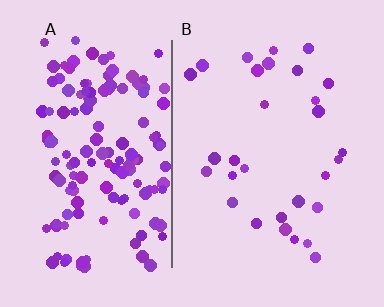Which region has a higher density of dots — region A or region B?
A (the left).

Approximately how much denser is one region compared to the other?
Approximately 5.2× — region A over region B.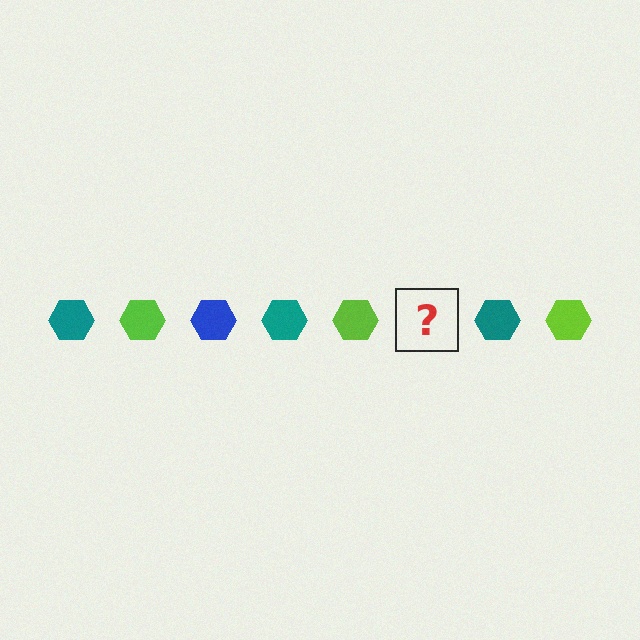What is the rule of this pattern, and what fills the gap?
The rule is that the pattern cycles through teal, lime, blue hexagons. The gap should be filled with a blue hexagon.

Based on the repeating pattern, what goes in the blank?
The blank should be a blue hexagon.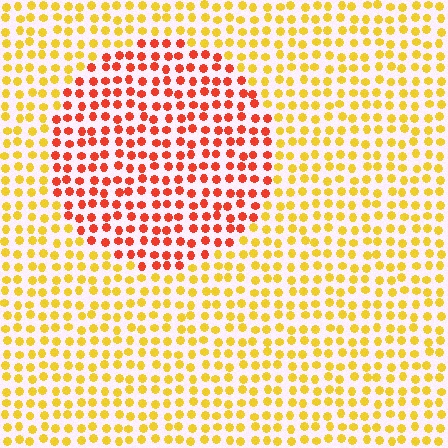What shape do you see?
I see a circle.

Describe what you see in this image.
The image is filled with small yellow elements in a uniform arrangement. A circle-shaped region is visible where the elements are tinted to a slightly different hue, forming a subtle color boundary.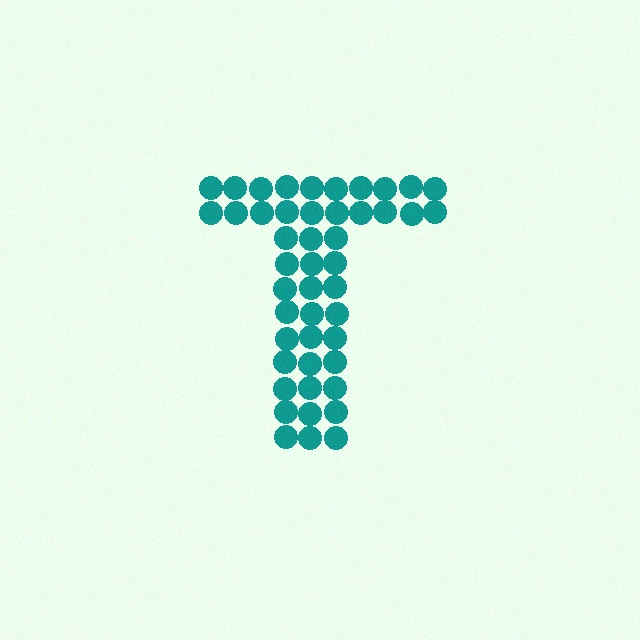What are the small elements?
The small elements are circles.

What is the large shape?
The large shape is the letter T.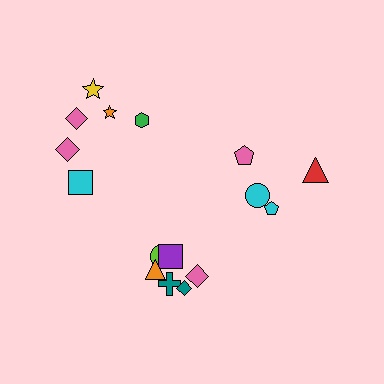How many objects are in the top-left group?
There are 6 objects.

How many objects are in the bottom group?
There are 6 objects.